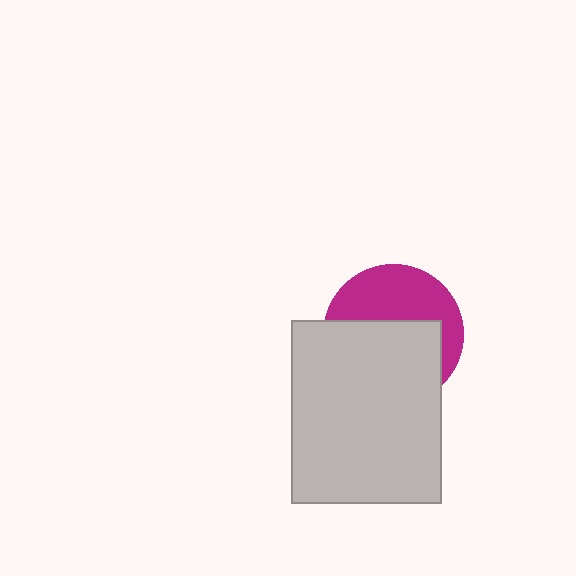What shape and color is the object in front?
The object in front is a light gray rectangle.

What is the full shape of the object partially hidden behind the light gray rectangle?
The partially hidden object is a magenta circle.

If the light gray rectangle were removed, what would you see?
You would see the complete magenta circle.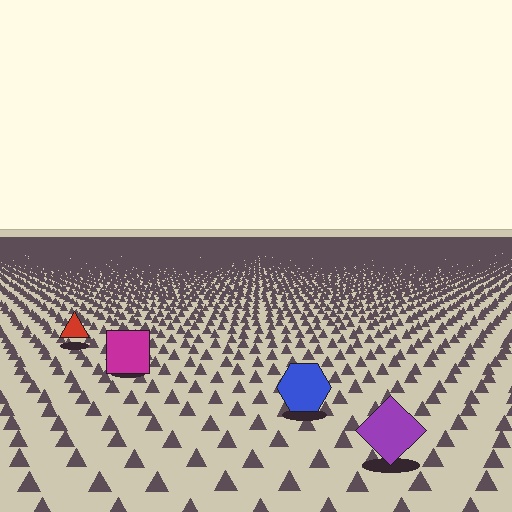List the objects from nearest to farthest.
From nearest to farthest: the purple diamond, the blue hexagon, the magenta square, the red triangle.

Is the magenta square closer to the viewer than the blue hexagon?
No. The blue hexagon is closer — you can tell from the texture gradient: the ground texture is coarser near it.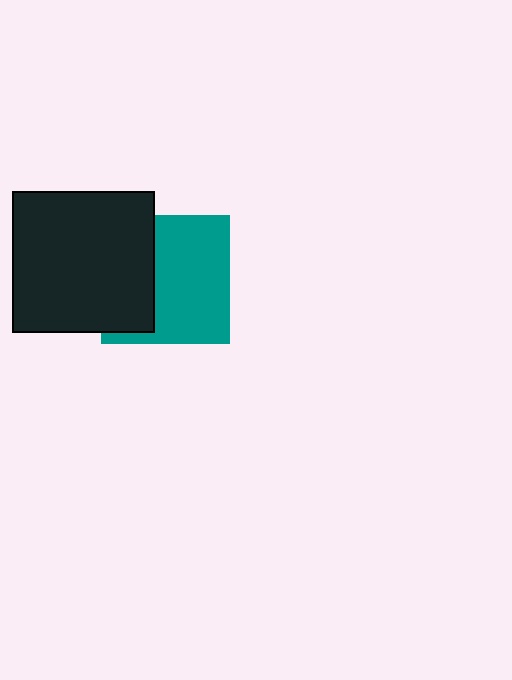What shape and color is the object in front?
The object in front is a black square.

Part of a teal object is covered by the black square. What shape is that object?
It is a square.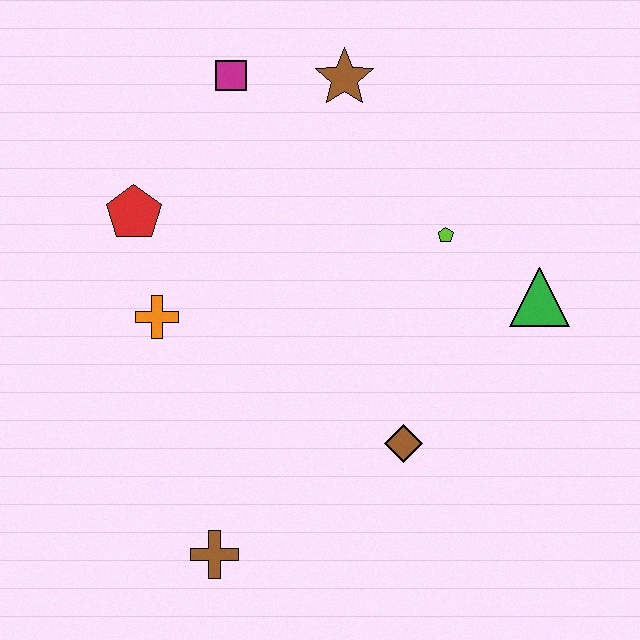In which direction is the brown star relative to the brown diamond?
The brown star is above the brown diamond.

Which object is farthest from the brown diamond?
The magenta square is farthest from the brown diamond.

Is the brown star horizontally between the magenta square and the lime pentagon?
Yes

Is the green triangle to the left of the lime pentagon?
No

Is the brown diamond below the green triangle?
Yes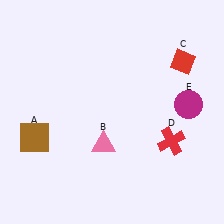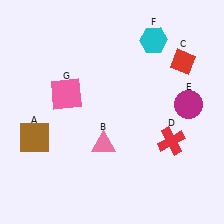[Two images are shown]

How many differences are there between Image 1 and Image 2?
There are 2 differences between the two images.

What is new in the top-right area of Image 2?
A cyan hexagon (F) was added in the top-right area of Image 2.